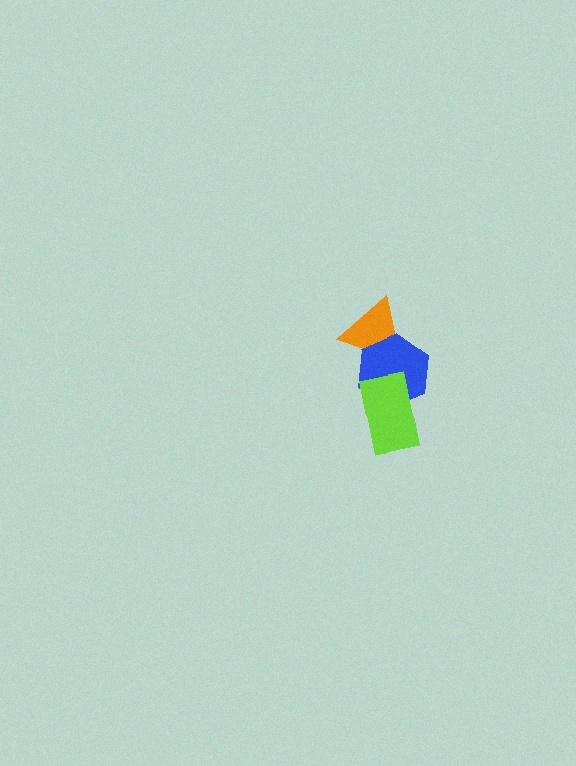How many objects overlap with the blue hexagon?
2 objects overlap with the blue hexagon.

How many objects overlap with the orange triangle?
1 object overlaps with the orange triangle.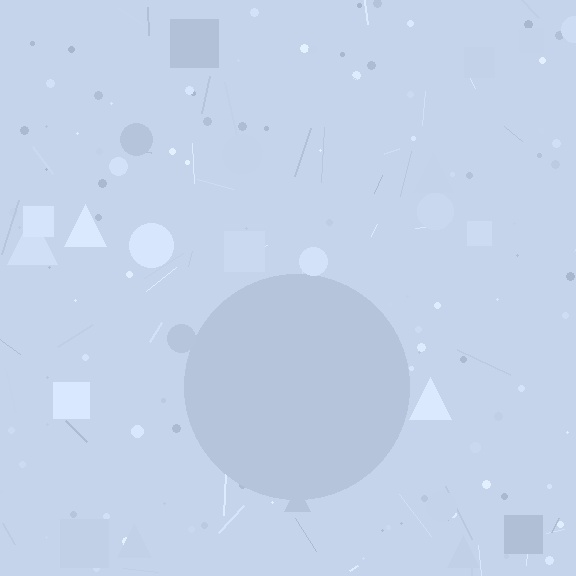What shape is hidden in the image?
A circle is hidden in the image.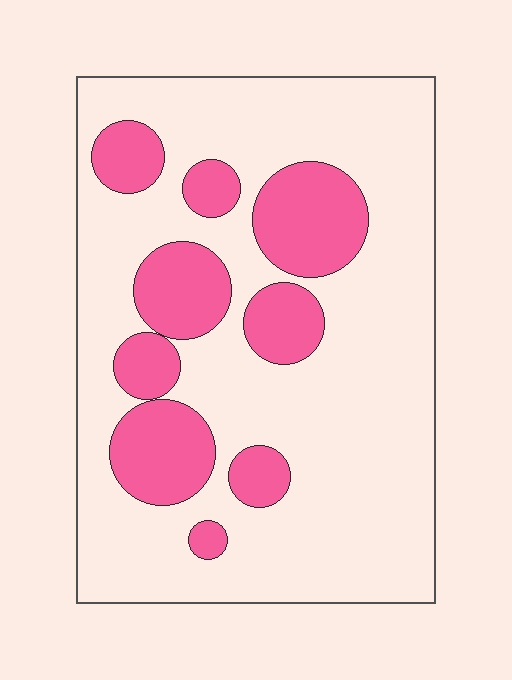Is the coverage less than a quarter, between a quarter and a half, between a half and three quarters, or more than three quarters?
Between a quarter and a half.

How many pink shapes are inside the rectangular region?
9.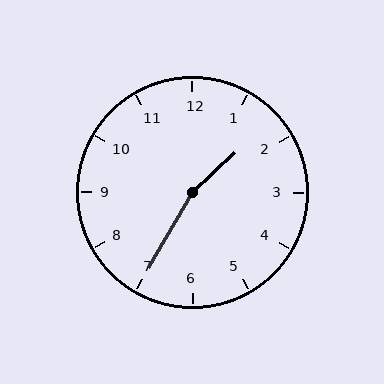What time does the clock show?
1:35.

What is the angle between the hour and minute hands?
Approximately 162 degrees.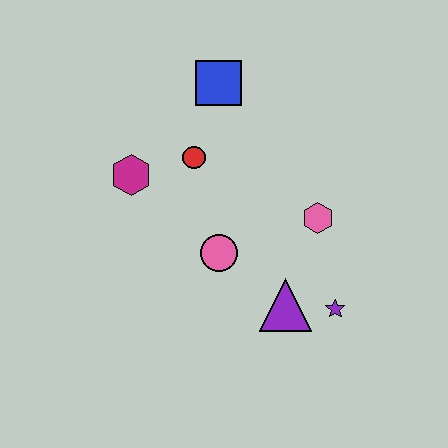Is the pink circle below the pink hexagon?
Yes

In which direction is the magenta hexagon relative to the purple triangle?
The magenta hexagon is to the left of the purple triangle.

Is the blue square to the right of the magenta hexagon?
Yes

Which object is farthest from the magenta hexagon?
The purple star is farthest from the magenta hexagon.